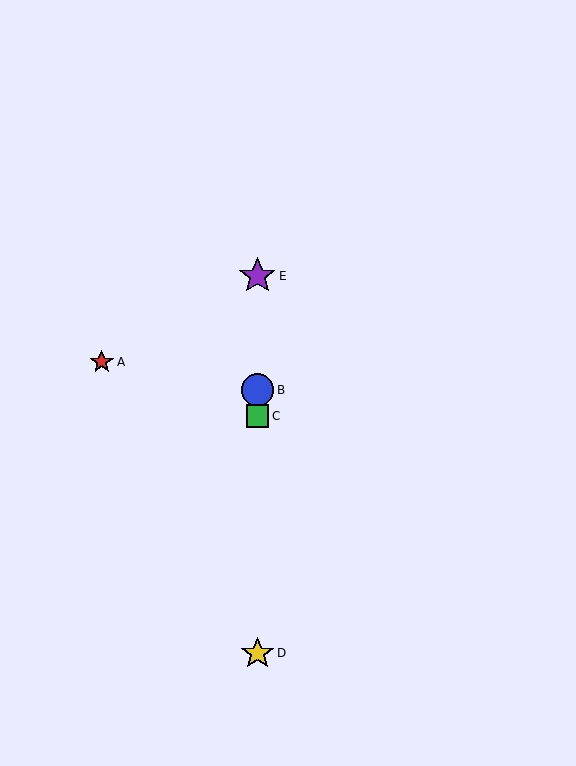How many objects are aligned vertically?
4 objects (B, C, D, E) are aligned vertically.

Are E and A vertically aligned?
No, E is at x≈257 and A is at x≈102.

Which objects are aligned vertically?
Objects B, C, D, E are aligned vertically.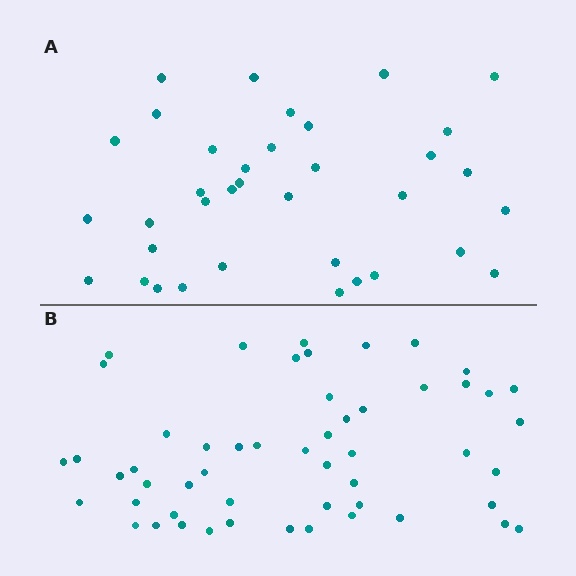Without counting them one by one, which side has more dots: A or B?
Region B (the bottom region) has more dots.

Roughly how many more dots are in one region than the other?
Region B has approximately 15 more dots than region A.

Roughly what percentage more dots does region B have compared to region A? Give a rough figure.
About 45% more.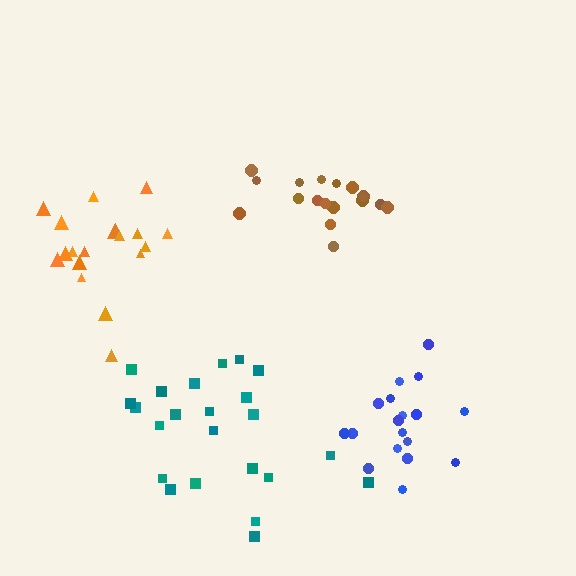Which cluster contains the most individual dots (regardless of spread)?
Teal (23).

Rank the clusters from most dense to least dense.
blue, brown, orange, teal.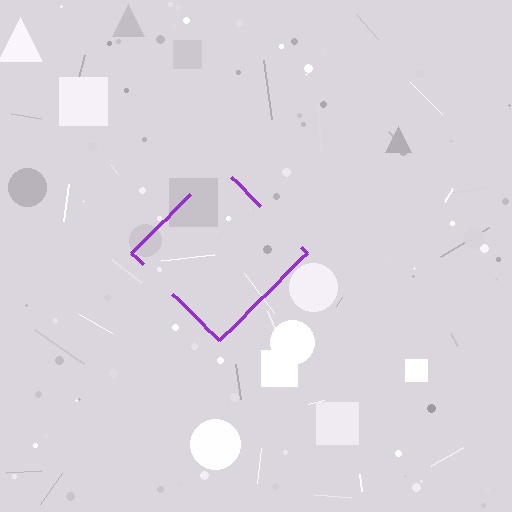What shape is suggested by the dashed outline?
The dashed outline suggests a diamond.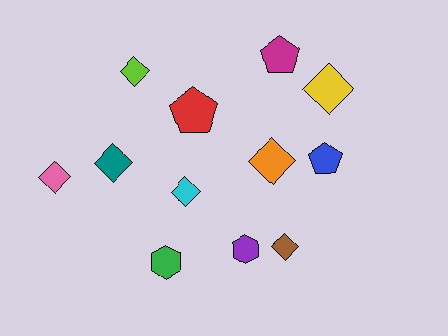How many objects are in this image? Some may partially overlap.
There are 12 objects.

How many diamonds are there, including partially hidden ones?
There are 7 diamonds.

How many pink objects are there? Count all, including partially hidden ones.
There is 1 pink object.